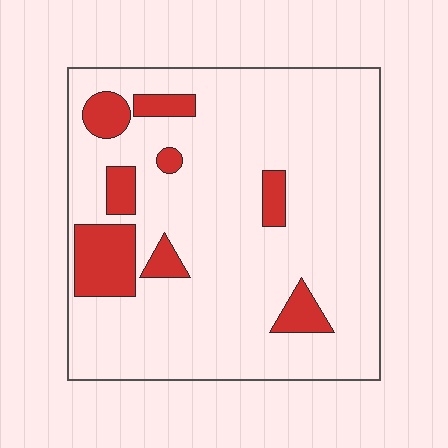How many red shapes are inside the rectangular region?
8.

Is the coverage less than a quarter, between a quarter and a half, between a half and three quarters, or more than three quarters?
Less than a quarter.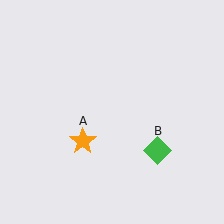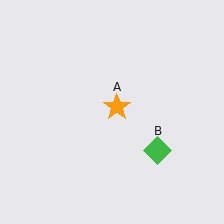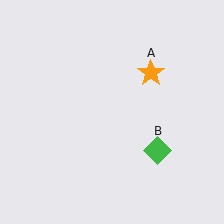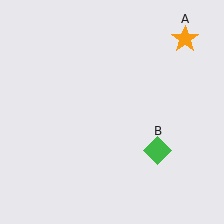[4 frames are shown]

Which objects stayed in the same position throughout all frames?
Green diamond (object B) remained stationary.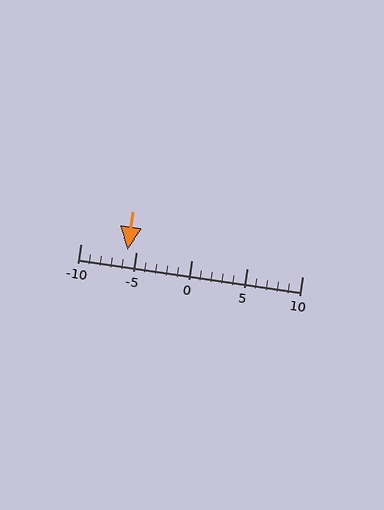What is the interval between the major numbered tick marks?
The major tick marks are spaced 5 units apart.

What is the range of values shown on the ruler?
The ruler shows values from -10 to 10.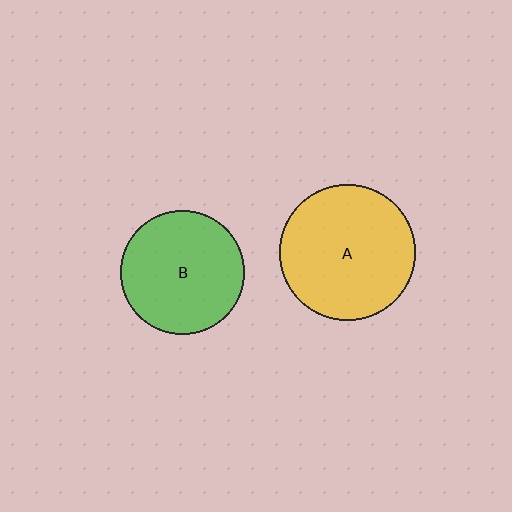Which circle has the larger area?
Circle A (yellow).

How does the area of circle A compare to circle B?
Approximately 1.2 times.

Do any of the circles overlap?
No, none of the circles overlap.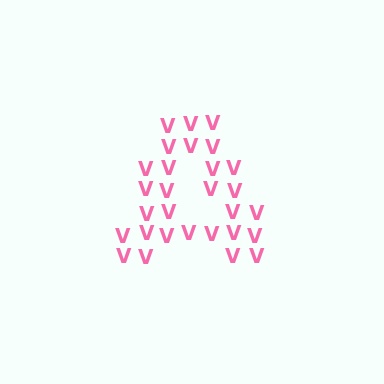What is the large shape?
The large shape is the letter A.